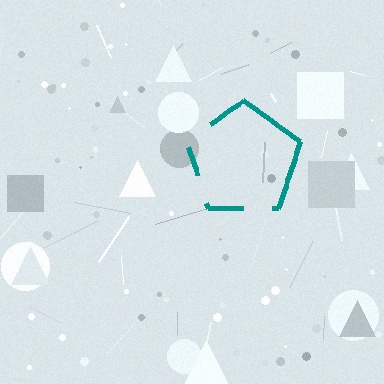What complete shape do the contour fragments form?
The contour fragments form a pentagon.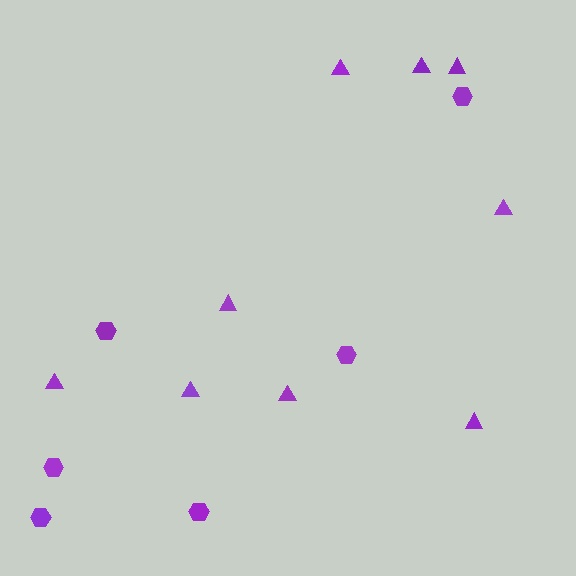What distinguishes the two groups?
There are 2 groups: one group of hexagons (6) and one group of triangles (9).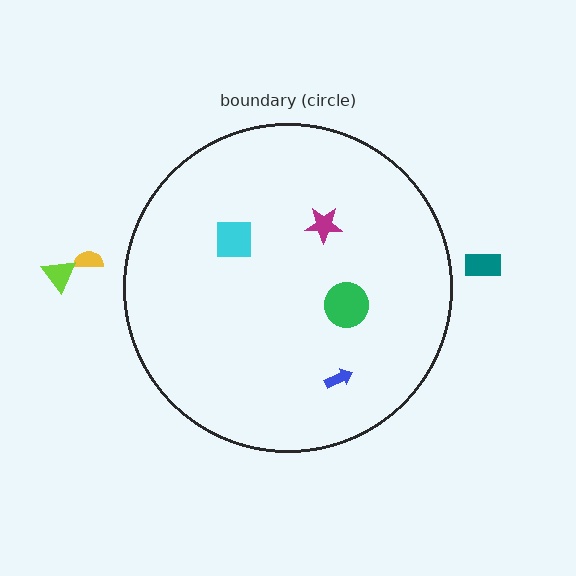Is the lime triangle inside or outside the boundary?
Outside.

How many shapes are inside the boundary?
4 inside, 3 outside.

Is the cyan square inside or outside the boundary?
Inside.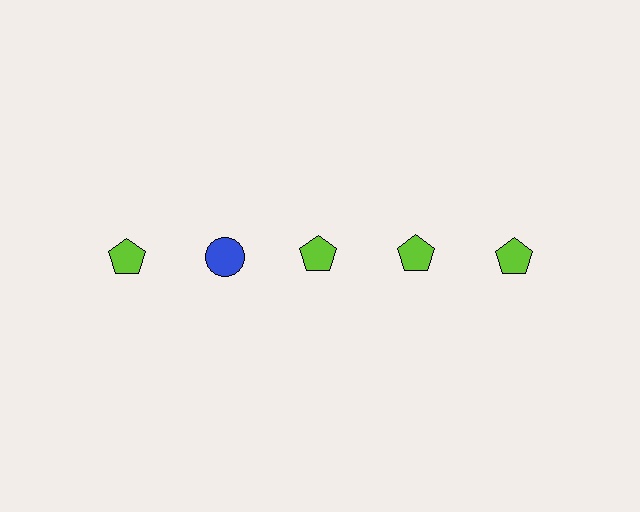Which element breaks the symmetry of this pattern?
The blue circle in the top row, second from left column breaks the symmetry. All other shapes are lime pentagons.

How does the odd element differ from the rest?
It differs in both color (blue instead of lime) and shape (circle instead of pentagon).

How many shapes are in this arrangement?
There are 5 shapes arranged in a grid pattern.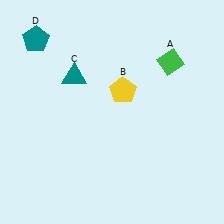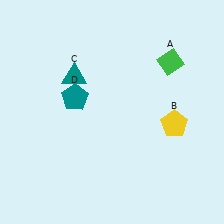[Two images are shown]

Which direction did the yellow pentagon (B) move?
The yellow pentagon (B) moved right.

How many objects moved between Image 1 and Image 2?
2 objects moved between the two images.